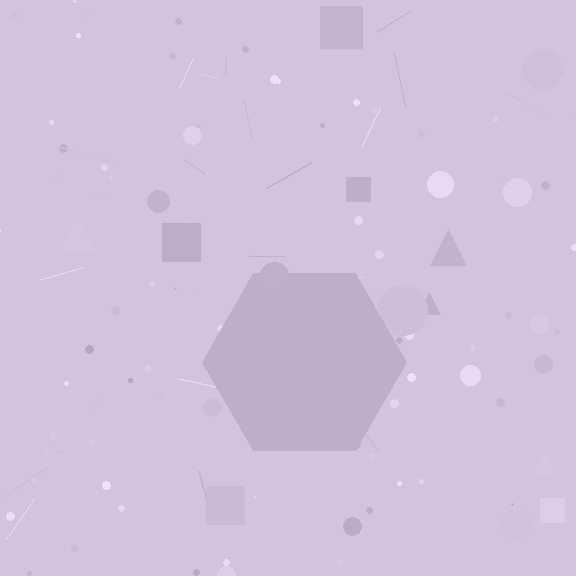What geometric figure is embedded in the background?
A hexagon is embedded in the background.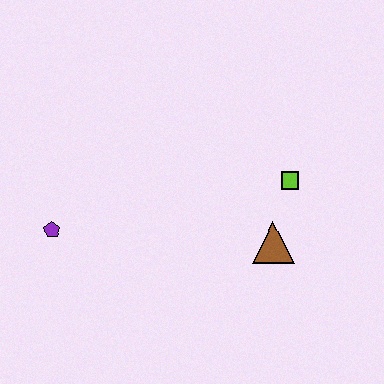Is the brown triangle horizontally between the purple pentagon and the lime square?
Yes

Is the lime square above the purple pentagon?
Yes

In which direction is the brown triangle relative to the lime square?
The brown triangle is below the lime square.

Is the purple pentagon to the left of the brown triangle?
Yes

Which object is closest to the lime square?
The brown triangle is closest to the lime square.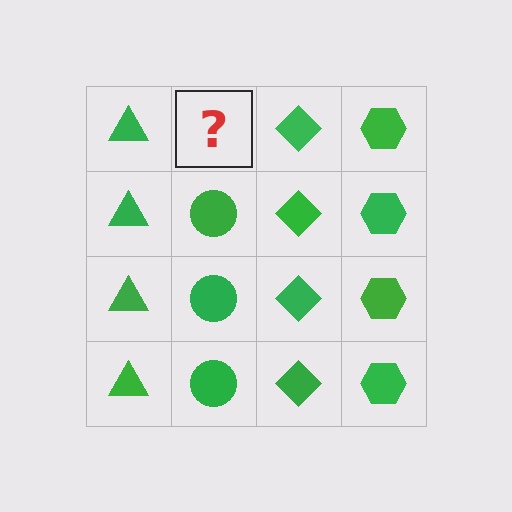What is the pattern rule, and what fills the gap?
The rule is that each column has a consistent shape. The gap should be filled with a green circle.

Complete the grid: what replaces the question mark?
The question mark should be replaced with a green circle.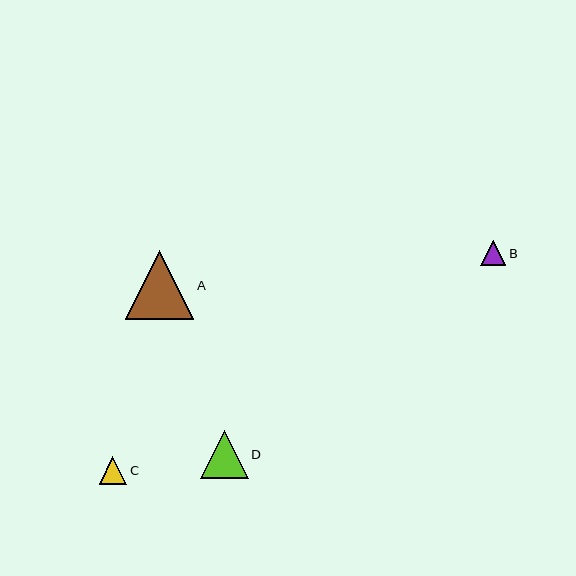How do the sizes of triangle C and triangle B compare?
Triangle C and triangle B are approximately the same size.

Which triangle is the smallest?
Triangle B is the smallest with a size of approximately 25 pixels.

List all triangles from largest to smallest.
From largest to smallest: A, D, C, B.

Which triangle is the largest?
Triangle A is the largest with a size of approximately 68 pixels.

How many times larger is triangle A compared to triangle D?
Triangle A is approximately 1.4 times the size of triangle D.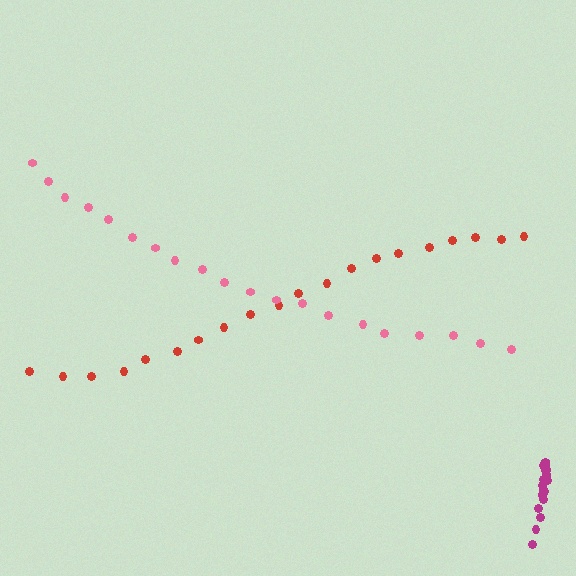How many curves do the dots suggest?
There are 3 distinct paths.